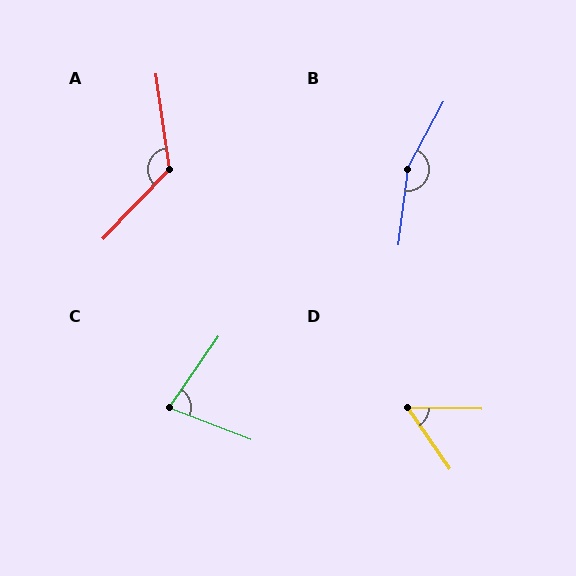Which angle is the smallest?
D, at approximately 55 degrees.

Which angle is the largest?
B, at approximately 159 degrees.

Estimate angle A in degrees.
Approximately 128 degrees.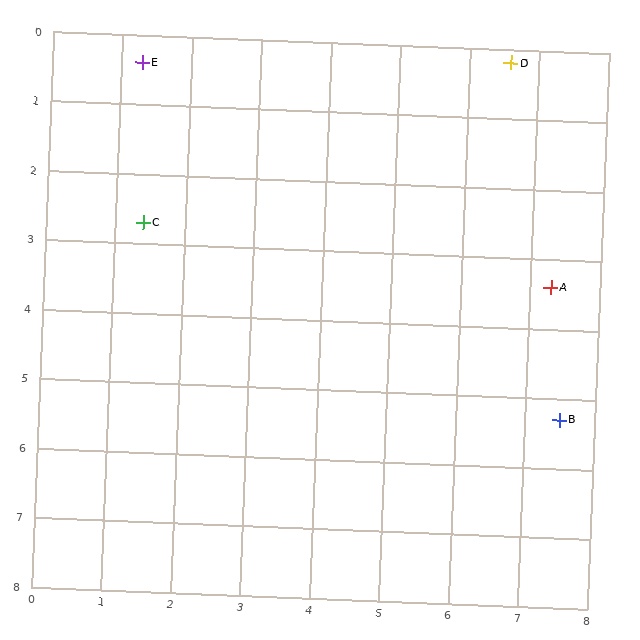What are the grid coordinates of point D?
Point D is at approximately (6.6, 0.2).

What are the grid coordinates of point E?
Point E is at approximately (1.3, 0.4).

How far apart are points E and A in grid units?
Points E and A are about 6.7 grid units apart.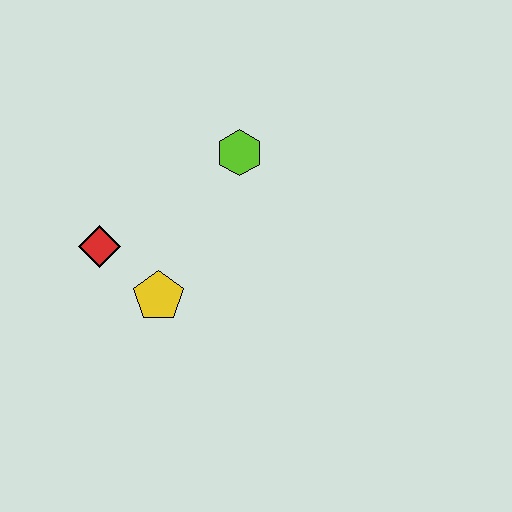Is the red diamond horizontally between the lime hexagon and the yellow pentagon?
No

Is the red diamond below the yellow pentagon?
No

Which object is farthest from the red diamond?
The lime hexagon is farthest from the red diamond.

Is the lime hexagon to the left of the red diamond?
No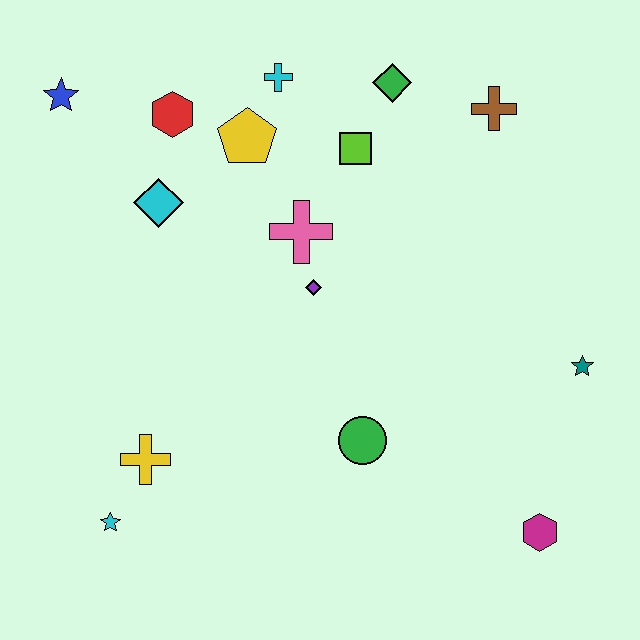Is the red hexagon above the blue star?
No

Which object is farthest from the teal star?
The blue star is farthest from the teal star.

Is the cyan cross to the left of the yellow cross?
No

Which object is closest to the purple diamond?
The pink cross is closest to the purple diamond.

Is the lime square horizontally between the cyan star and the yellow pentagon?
No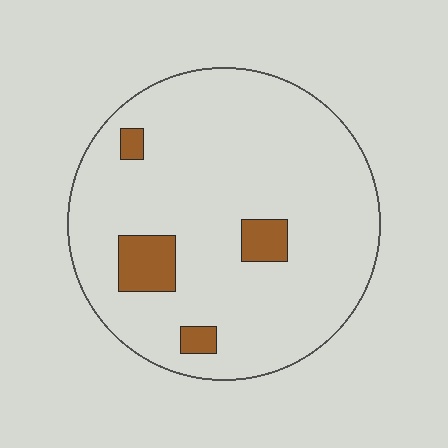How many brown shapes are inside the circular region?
4.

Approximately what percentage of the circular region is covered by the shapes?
Approximately 10%.